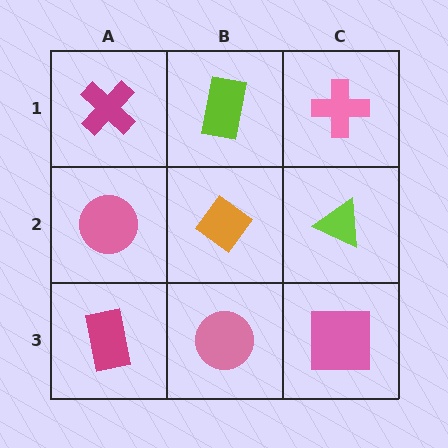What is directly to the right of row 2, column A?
An orange diamond.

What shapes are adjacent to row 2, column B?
A lime rectangle (row 1, column B), a pink circle (row 3, column B), a pink circle (row 2, column A), a lime triangle (row 2, column C).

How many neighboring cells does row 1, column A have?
2.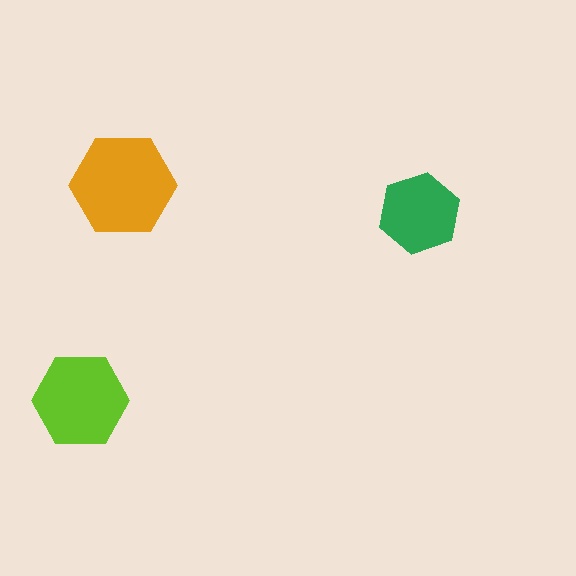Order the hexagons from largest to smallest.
the orange one, the lime one, the green one.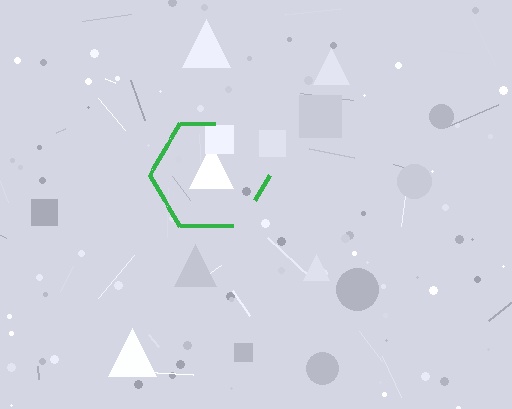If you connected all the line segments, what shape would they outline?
They would outline a hexagon.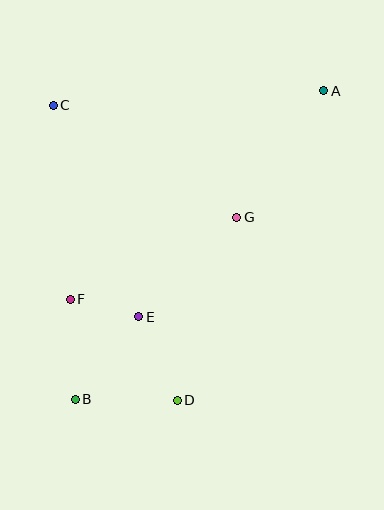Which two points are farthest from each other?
Points A and B are farthest from each other.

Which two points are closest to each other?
Points E and F are closest to each other.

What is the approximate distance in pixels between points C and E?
The distance between C and E is approximately 228 pixels.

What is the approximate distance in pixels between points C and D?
The distance between C and D is approximately 320 pixels.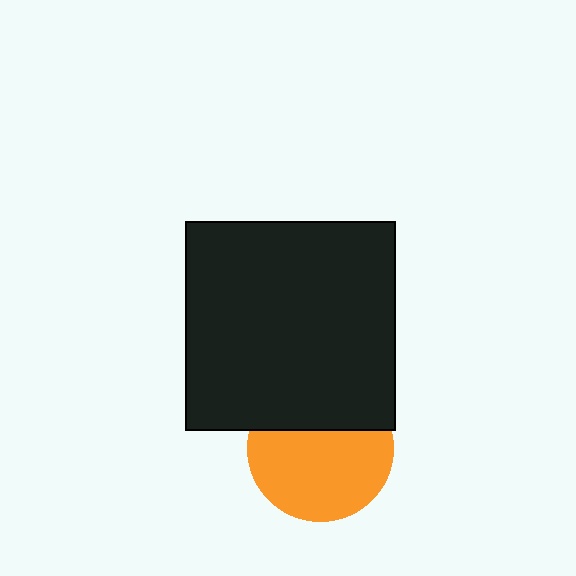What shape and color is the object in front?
The object in front is a black square.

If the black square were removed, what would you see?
You would see the complete orange circle.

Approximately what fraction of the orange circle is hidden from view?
Roughly 35% of the orange circle is hidden behind the black square.